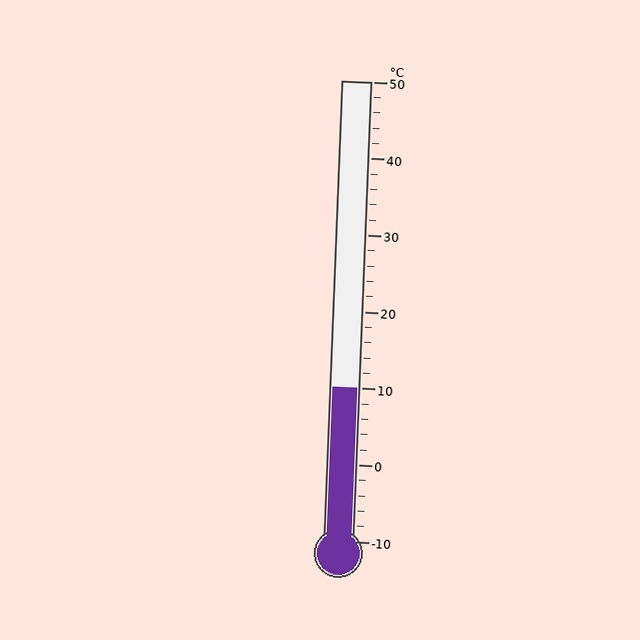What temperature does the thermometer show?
The thermometer shows approximately 10°C.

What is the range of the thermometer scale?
The thermometer scale ranges from -10°C to 50°C.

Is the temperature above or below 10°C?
The temperature is at 10°C.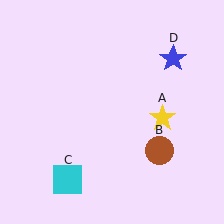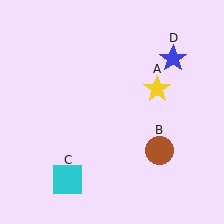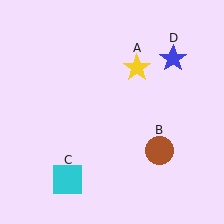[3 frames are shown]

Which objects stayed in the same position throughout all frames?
Brown circle (object B) and cyan square (object C) and blue star (object D) remained stationary.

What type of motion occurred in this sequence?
The yellow star (object A) rotated counterclockwise around the center of the scene.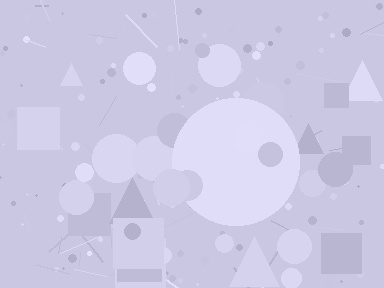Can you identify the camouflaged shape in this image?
The camouflaged shape is a circle.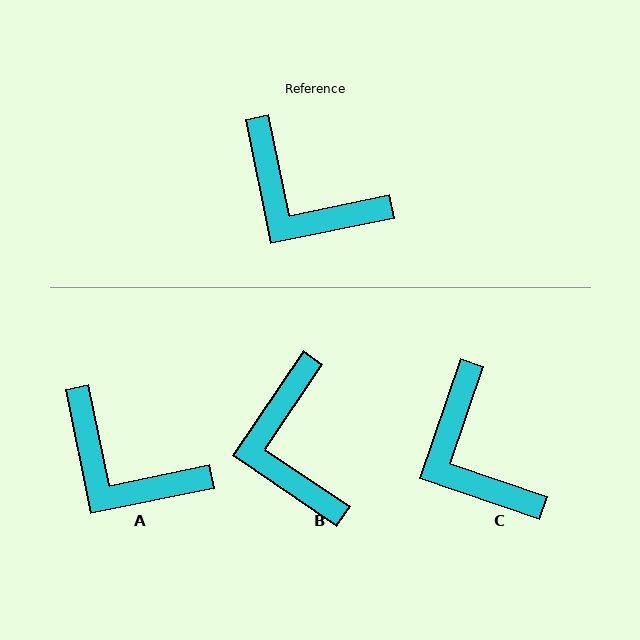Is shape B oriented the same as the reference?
No, it is off by about 45 degrees.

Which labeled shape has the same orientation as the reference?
A.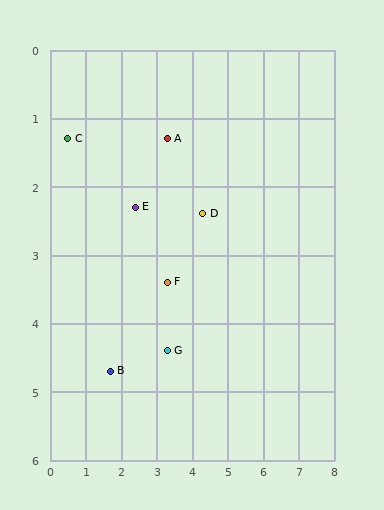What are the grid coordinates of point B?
Point B is at approximately (1.7, 4.7).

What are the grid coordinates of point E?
Point E is at approximately (2.4, 2.3).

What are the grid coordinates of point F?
Point F is at approximately (3.3, 3.4).